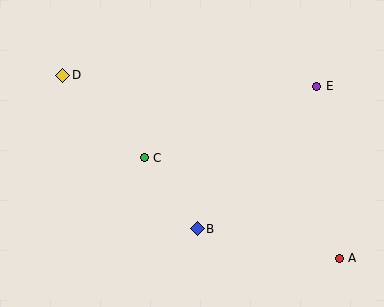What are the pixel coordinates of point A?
Point A is at (339, 258).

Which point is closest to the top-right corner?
Point E is closest to the top-right corner.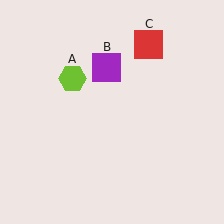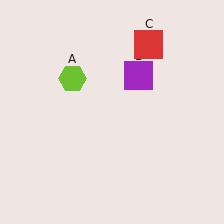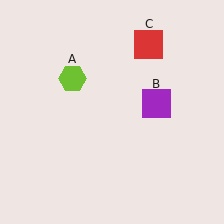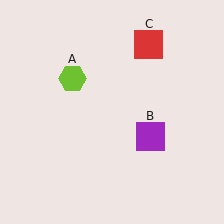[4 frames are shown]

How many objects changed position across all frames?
1 object changed position: purple square (object B).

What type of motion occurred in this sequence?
The purple square (object B) rotated clockwise around the center of the scene.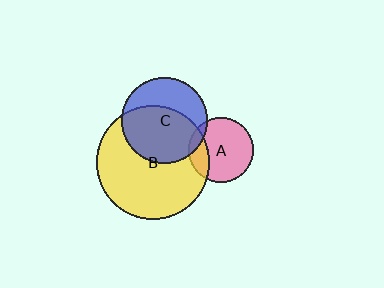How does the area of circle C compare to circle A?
Approximately 1.8 times.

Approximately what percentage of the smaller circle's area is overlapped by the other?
Approximately 60%.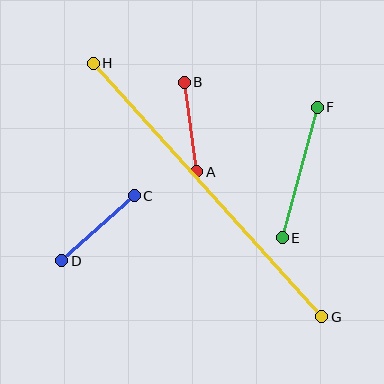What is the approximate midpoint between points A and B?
The midpoint is at approximately (191, 127) pixels.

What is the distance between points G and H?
The distance is approximately 341 pixels.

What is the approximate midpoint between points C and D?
The midpoint is at approximately (98, 228) pixels.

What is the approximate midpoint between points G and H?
The midpoint is at approximately (207, 190) pixels.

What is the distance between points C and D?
The distance is approximately 97 pixels.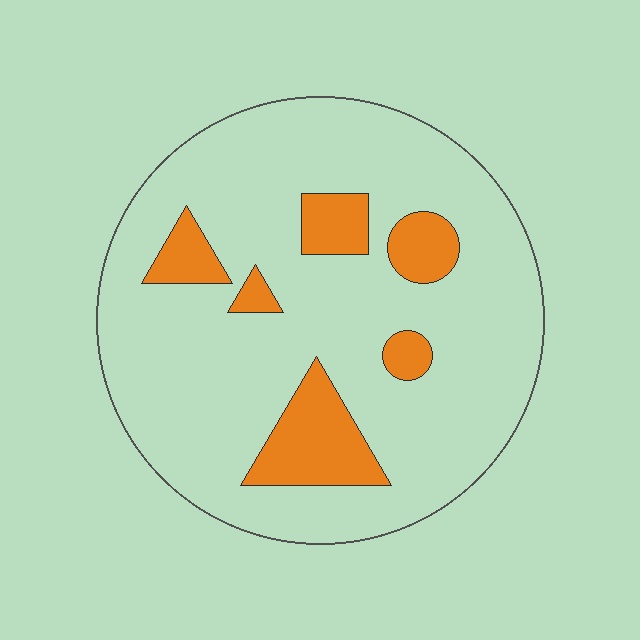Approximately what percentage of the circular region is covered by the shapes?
Approximately 15%.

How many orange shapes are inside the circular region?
6.